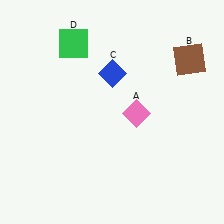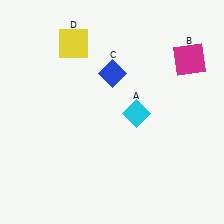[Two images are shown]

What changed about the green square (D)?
In Image 1, D is green. In Image 2, it changed to yellow.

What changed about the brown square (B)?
In Image 1, B is brown. In Image 2, it changed to magenta.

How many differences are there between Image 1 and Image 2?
There are 3 differences between the two images.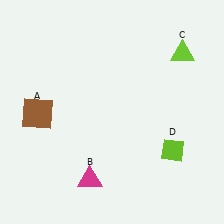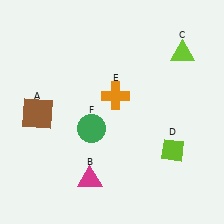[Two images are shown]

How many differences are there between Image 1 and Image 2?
There are 2 differences between the two images.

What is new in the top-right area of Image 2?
An orange cross (E) was added in the top-right area of Image 2.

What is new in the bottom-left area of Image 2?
A green circle (F) was added in the bottom-left area of Image 2.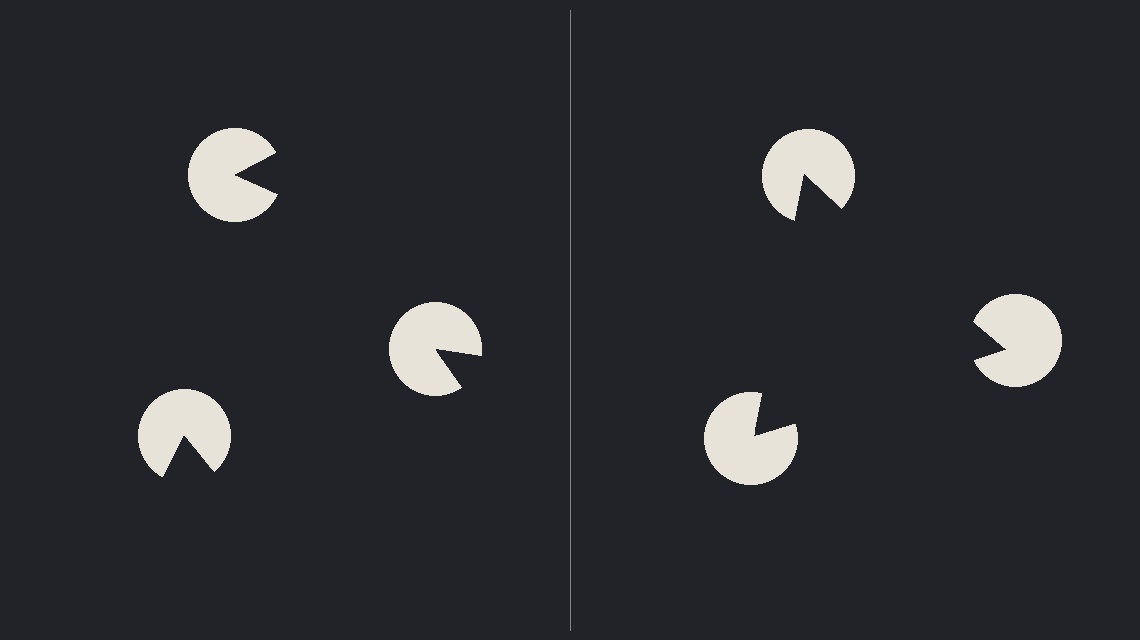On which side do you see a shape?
An illusory triangle appears on the right side. On the left side the wedge cuts are rotated, so no coherent shape forms.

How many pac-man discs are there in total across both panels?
6 — 3 on each side.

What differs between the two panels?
The pac-man discs are positioned identically on both sides; only the wedge orientations differ. On the right they align to a triangle; on the left they are misaligned.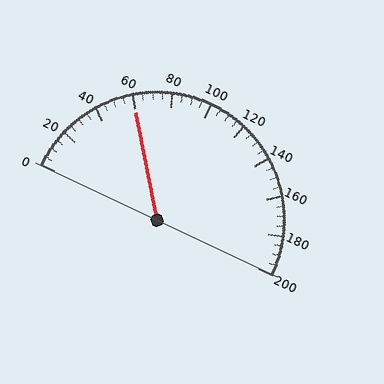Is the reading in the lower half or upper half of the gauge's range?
The reading is in the lower half of the range (0 to 200).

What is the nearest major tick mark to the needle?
The nearest major tick mark is 60.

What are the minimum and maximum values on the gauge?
The gauge ranges from 0 to 200.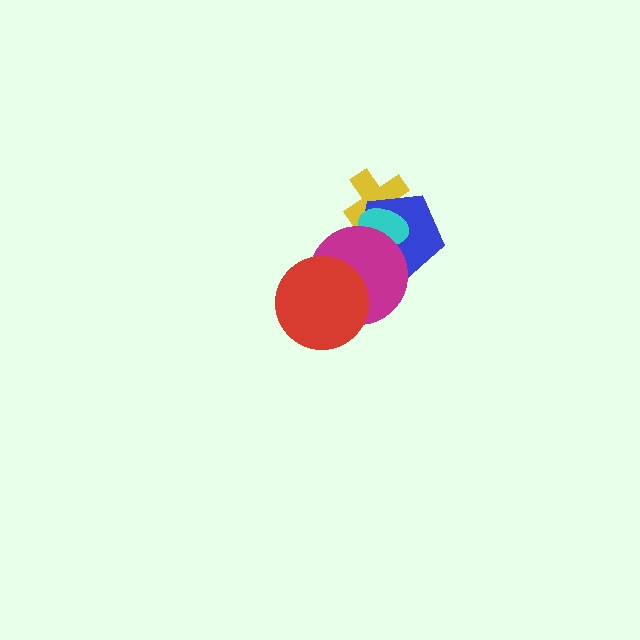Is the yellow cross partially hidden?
Yes, it is partially covered by another shape.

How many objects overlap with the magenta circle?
3 objects overlap with the magenta circle.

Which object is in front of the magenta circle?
The red circle is in front of the magenta circle.